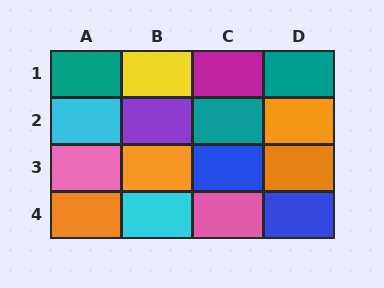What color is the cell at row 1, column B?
Yellow.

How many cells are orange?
4 cells are orange.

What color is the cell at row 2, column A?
Cyan.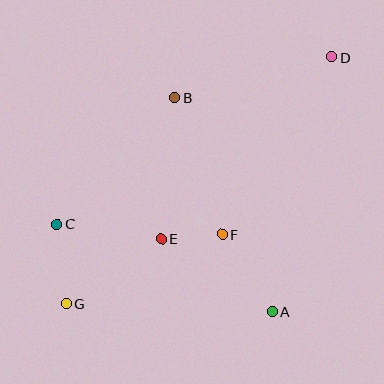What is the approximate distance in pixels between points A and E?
The distance between A and E is approximately 133 pixels.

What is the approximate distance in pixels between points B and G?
The distance between B and G is approximately 233 pixels.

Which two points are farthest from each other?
Points D and G are farthest from each other.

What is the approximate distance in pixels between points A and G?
The distance between A and G is approximately 206 pixels.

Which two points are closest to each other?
Points E and F are closest to each other.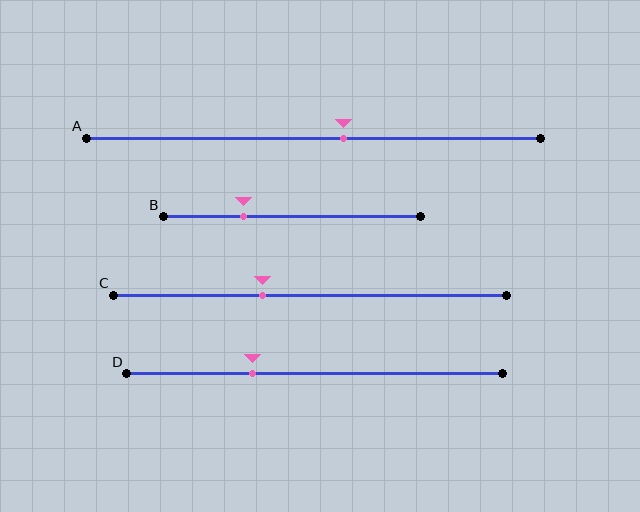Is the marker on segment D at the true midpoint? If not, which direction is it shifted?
No, the marker on segment D is shifted to the left by about 16% of the segment length.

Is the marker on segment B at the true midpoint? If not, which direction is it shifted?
No, the marker on segment B is shifted to the left by about 19% of the segment length.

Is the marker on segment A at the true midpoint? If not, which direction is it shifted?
No, the marker on segment A is shifted to the right by about 7% of the segment length.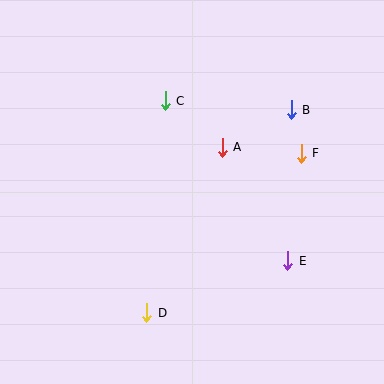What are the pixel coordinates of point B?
Point B is at (291, 110).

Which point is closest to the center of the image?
Point A at (222, 147) is closest to the center.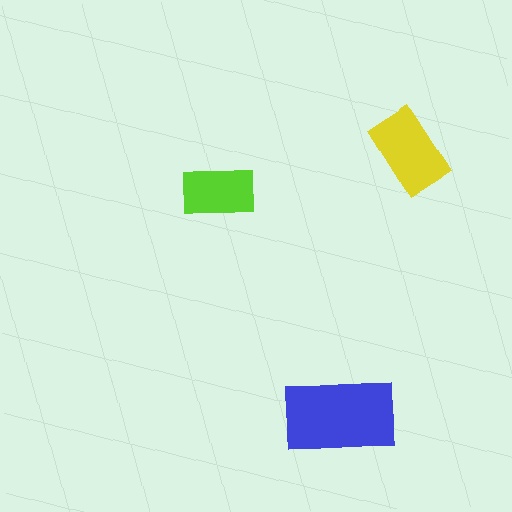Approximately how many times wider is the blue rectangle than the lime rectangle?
About 1.5 times wider.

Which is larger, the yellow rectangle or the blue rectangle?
The blue one.